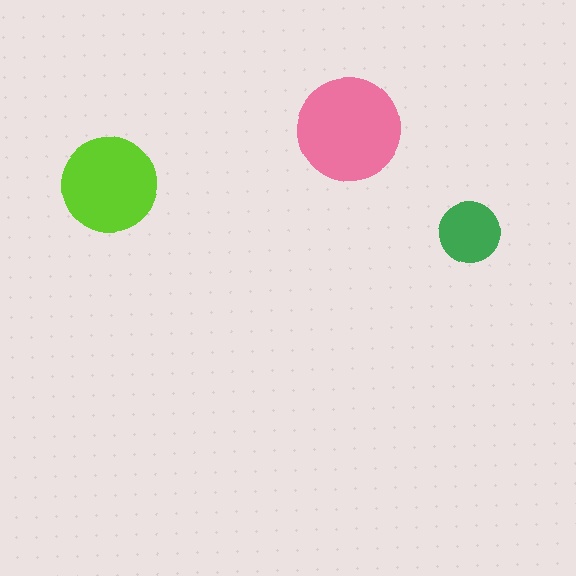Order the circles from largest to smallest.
the pink one, the lime one, the green one.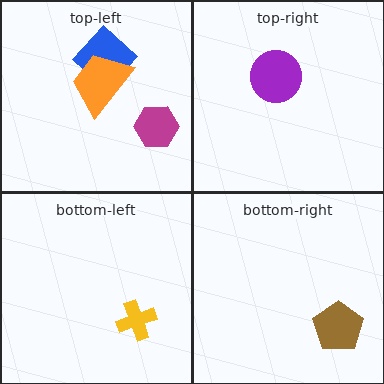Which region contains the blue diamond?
The top-left region.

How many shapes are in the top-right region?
1.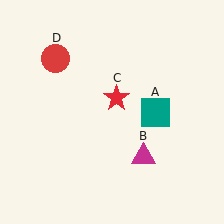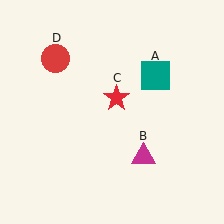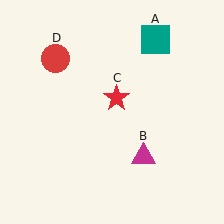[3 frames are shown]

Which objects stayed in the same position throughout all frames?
Magenta triangle (object B) and red star (object C) and red circle (object D) remained stationary.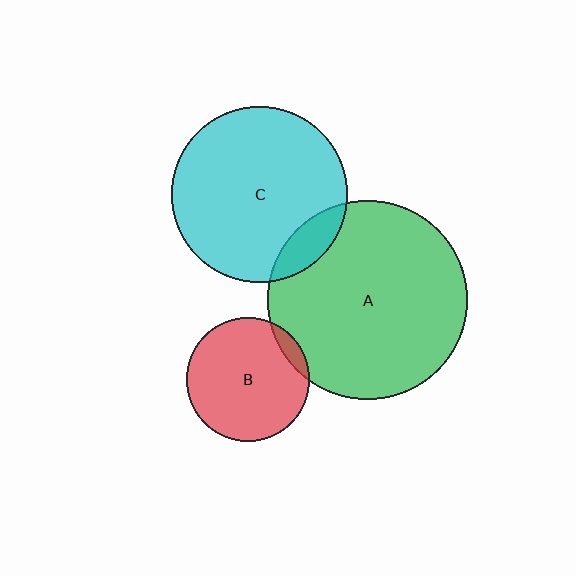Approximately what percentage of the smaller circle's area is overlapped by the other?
Approximately 5%.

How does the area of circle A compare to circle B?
Approximately 2.6 times.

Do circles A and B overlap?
Yes.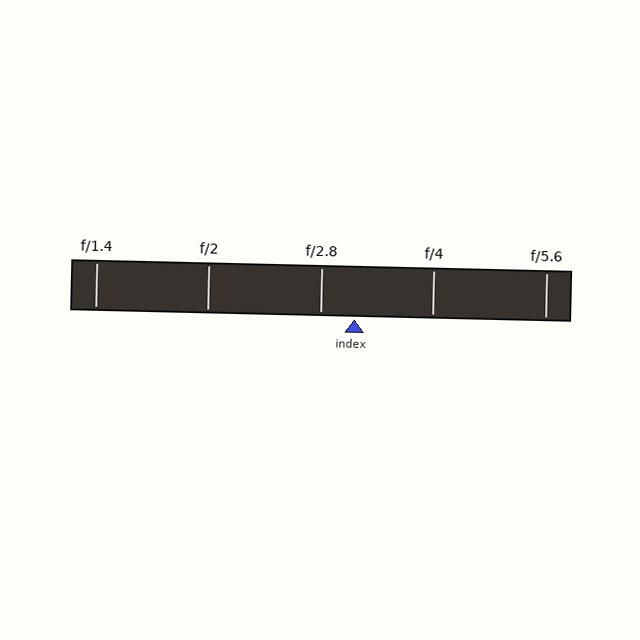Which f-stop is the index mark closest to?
The index mark is closest to f/2.8.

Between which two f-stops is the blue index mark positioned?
The index mark is between f/2.8 and f/4.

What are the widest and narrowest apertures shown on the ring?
The widest aperture shown is f/1.4 and the narrowest is f/5.6.